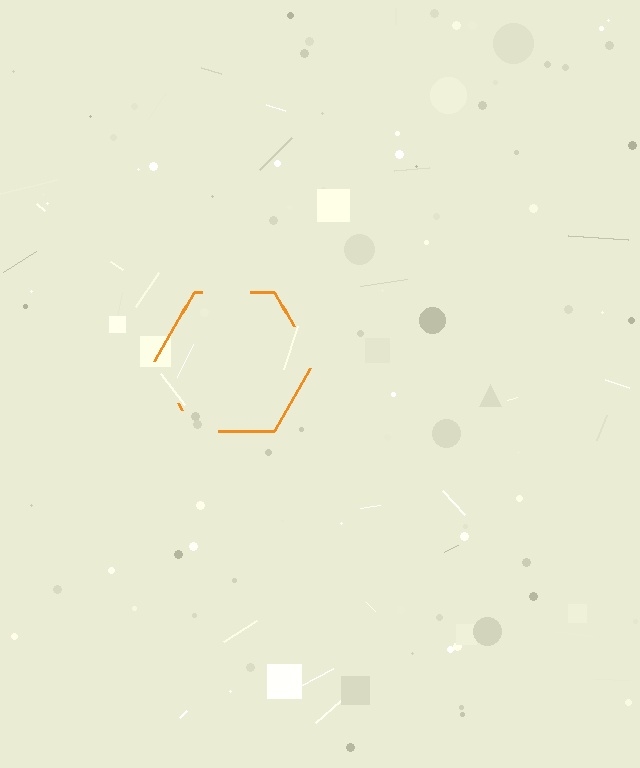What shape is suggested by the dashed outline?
The dashed outline suggests a hexagon.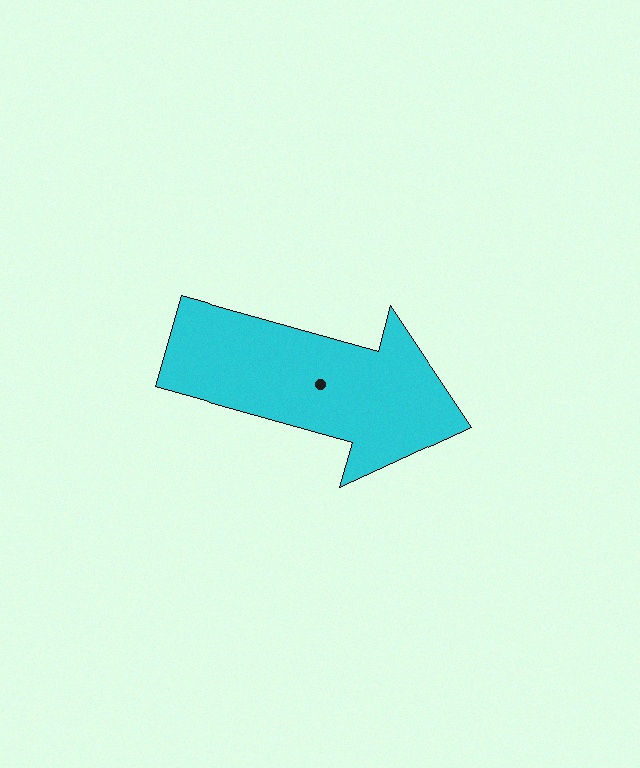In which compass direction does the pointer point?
East.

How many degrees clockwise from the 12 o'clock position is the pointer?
Approximately 106 degrees.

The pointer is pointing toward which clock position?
Roughly 4 o'clock.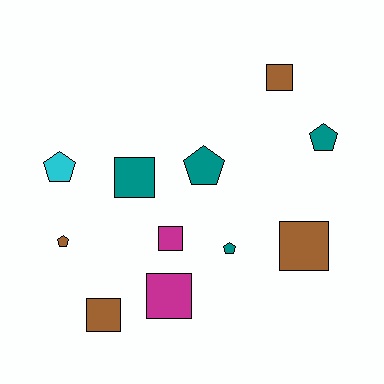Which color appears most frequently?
Teal, with 4 objects.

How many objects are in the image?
There are 11 objects.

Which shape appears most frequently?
Square, with 6 objects.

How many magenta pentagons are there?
There are no magenta pentagons.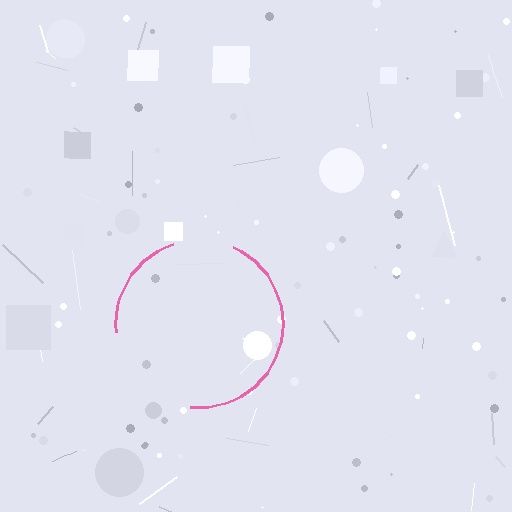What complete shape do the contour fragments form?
The contour fragments form a circle.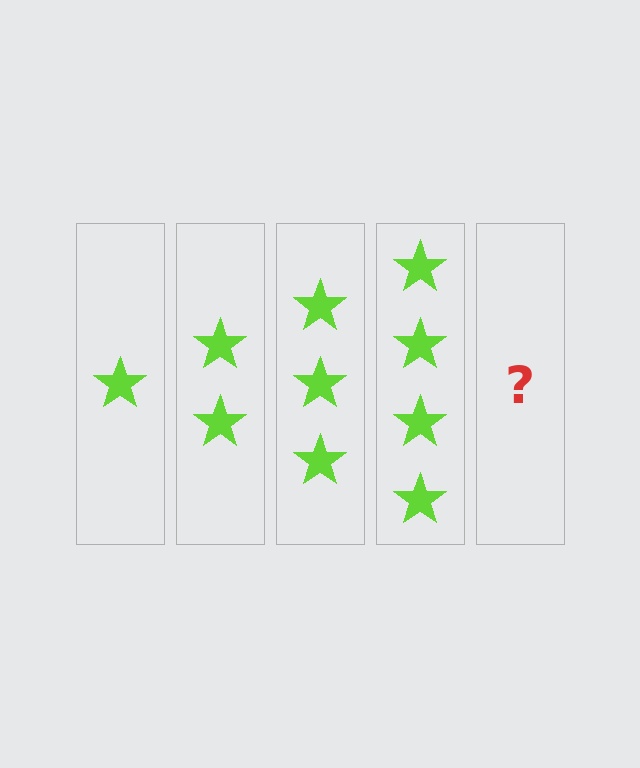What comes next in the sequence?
The next element should be 5 stars.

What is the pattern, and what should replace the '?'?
The pattern is that each step adds one more star. The '?' should be 5 stars.